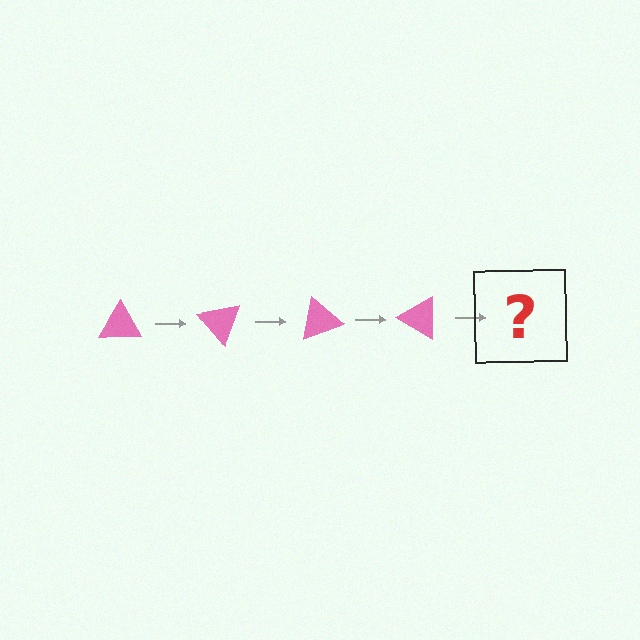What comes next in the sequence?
The next element should be a pink triangle rotated 200 degrees.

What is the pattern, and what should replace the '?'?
The pattern is that the triangle rotates 50 degrees each step. The '?' should be a pink triangle rotated 200 degrees.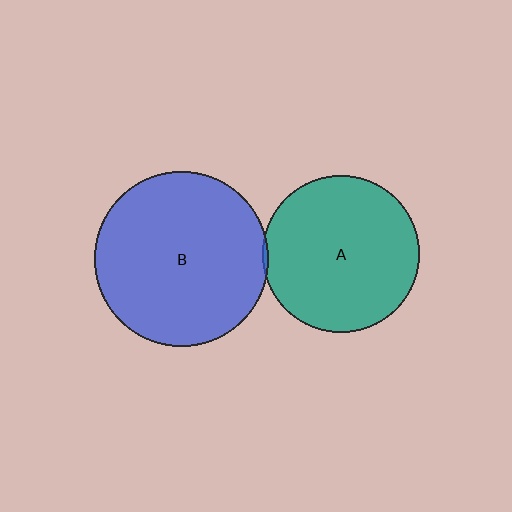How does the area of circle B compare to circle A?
Approximately 1.2 times.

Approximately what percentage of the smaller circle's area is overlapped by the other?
Approximately 5%.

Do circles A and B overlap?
Yes.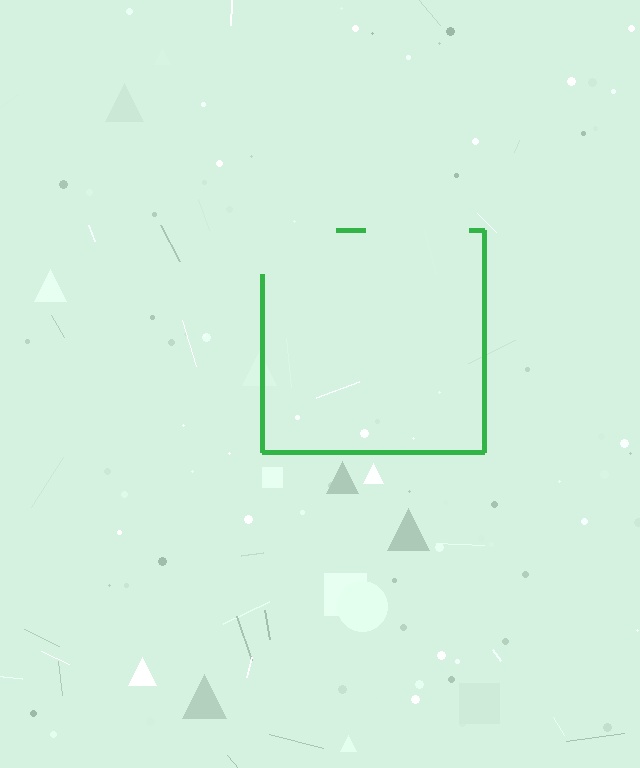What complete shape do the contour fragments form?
The contour fragments form a square.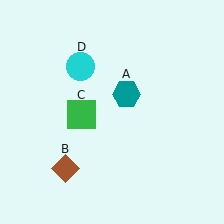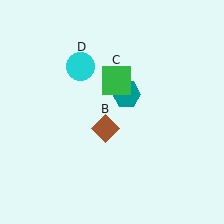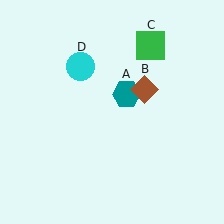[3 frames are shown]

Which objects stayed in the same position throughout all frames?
Teal hexagon (object A) and cyan circle (object D) remained stationary.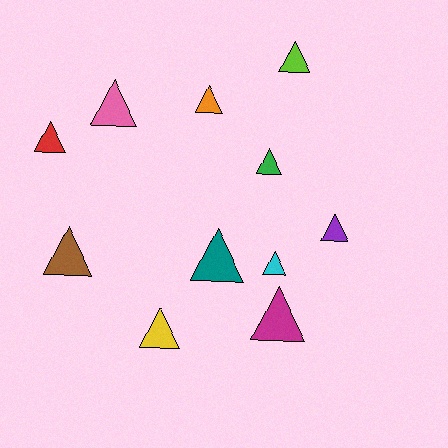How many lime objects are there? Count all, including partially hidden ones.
There is 1 lime object.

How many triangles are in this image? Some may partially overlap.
There are 11 triangles.